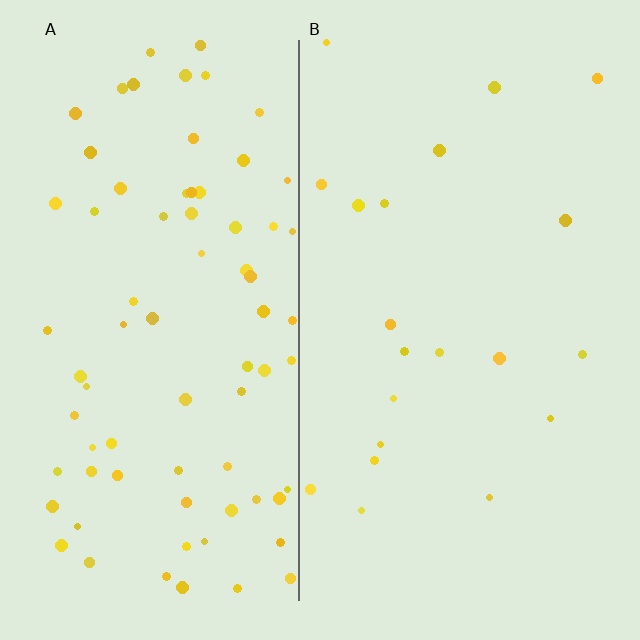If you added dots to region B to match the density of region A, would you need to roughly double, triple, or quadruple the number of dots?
Approximately quadruple.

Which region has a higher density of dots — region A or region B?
A (the left).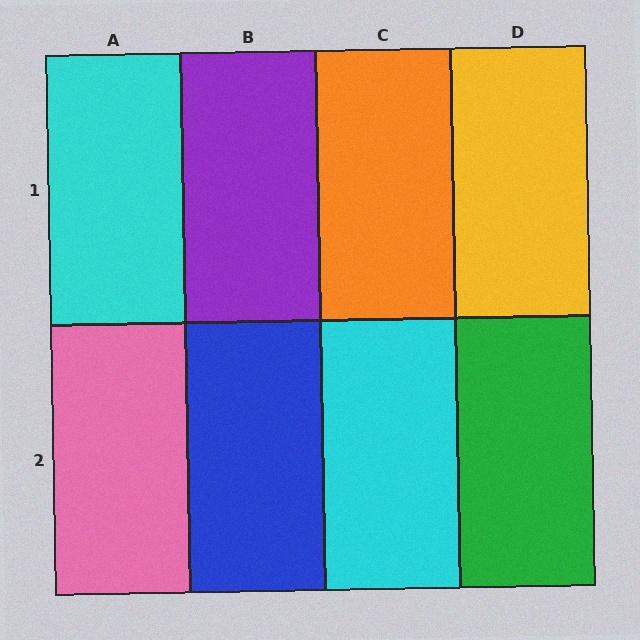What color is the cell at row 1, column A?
Cyan.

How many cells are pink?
1 cell is pink.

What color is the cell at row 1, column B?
Purple.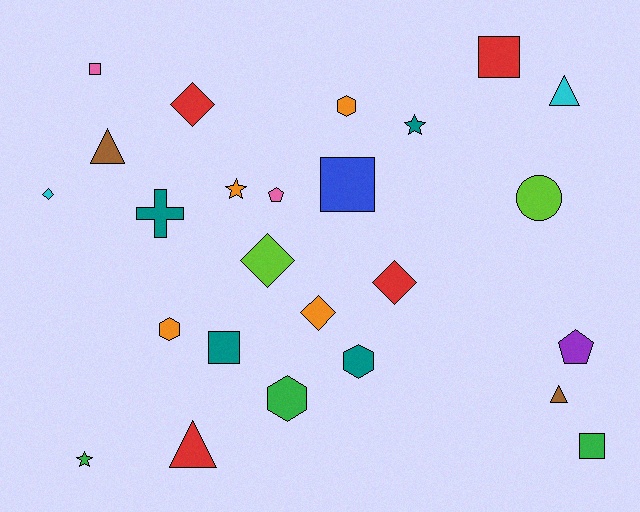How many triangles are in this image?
There are 4 triangles.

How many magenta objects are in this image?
There are no magenta objects.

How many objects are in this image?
There are 25 objects.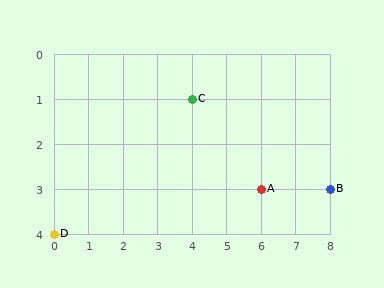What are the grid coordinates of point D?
Point D is at grid coordinates (0, 4).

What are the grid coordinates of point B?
Point B is at grid coordinates (8, 3).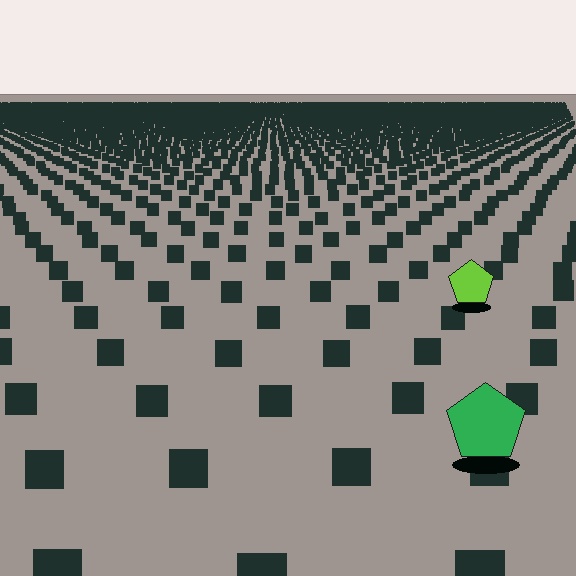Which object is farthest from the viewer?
The lime pentagon is farthest from the viewer. It appears smaller and the ground texture around it is denser.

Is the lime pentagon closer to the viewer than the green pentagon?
No. The green pentagon is closer — you can tell from the texture gradient: the ground texture is coarser near it.